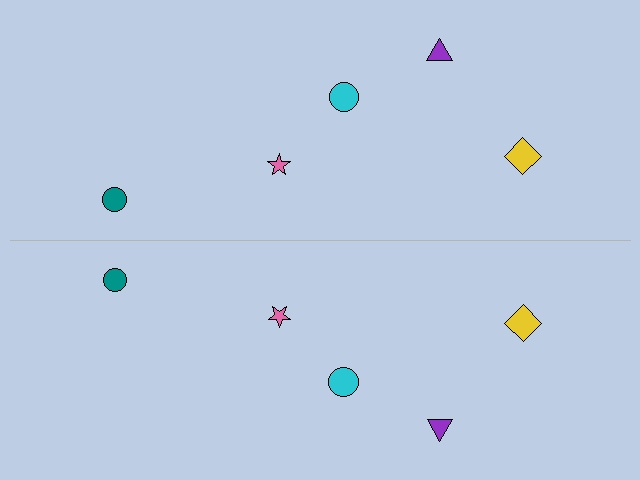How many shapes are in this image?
There are 10 shapes in this image.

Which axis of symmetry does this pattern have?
The pattern has a horizontal axis of symmetry running through the center of the image.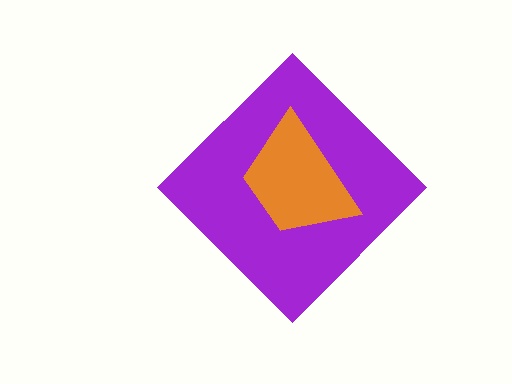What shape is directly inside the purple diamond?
The orange trapezoid.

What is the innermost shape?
The orange trapezoid.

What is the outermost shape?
The purple diamond.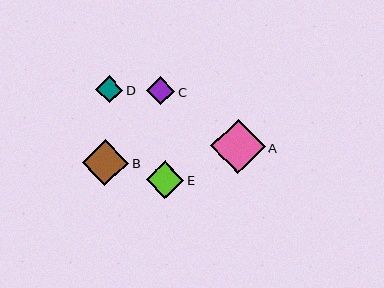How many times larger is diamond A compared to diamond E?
Diamond A is approximately 1.5 times the size of diamond E.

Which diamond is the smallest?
Diamond D is the smallest with a size of approximately 27 pixels.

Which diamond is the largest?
Diamond A is the largest with a size of approximately 55 pixels.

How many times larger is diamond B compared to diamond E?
Diamond B is approximately 1.2 times the size of diamond E.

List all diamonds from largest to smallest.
From largest to smallest: A, B, E, C, D.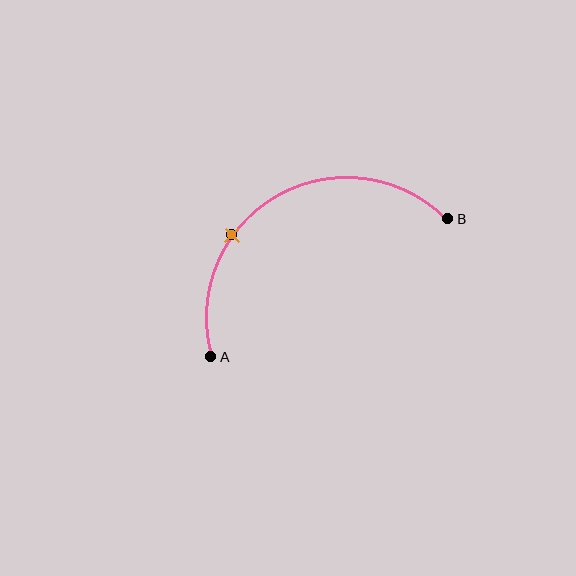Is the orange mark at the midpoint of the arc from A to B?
No. The orange mark lies on the arc but is closer to endpoint A. The arc midpoint would be at the point on the curve equidistant along the arc from both A and B.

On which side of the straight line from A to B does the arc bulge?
The arc bulges above the straight line connecting A and B.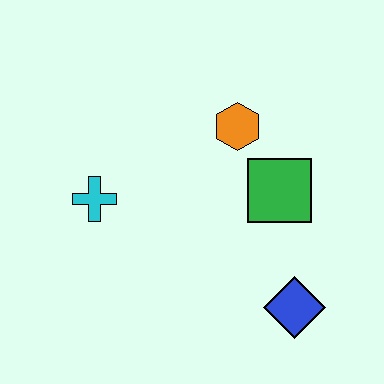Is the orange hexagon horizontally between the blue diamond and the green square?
No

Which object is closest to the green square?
The orange hexagon is closest to the green square.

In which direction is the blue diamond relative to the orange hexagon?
The blue diamond is below the orange hexagon.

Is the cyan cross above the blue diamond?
Yes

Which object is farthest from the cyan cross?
The blue diamond is farthest from the cyan cross.